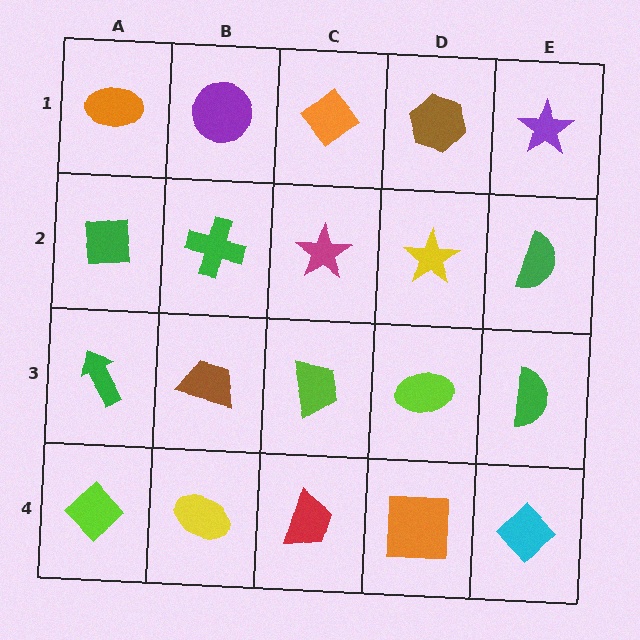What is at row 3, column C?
A lime trapezoid.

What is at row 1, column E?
A purple star.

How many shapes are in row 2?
5 shapes.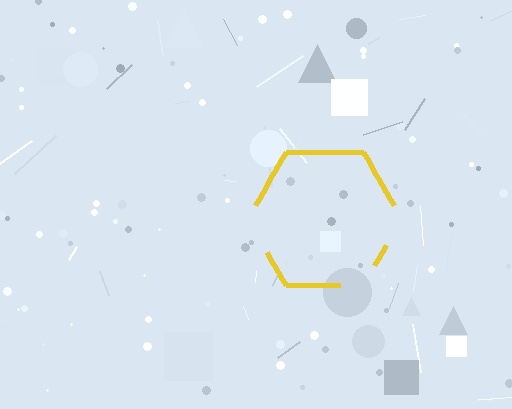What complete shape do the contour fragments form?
The contour fragments form a hexagon.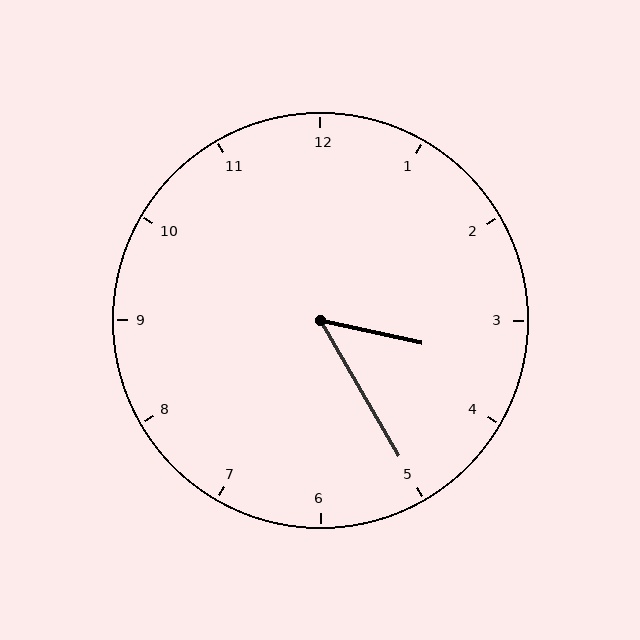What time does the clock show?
3:25.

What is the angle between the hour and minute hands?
Approximately 48 degrees.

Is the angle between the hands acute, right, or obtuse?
It is acute.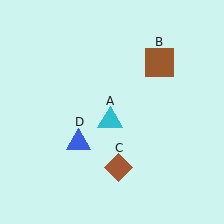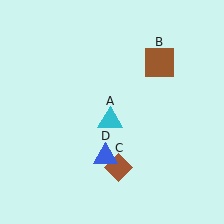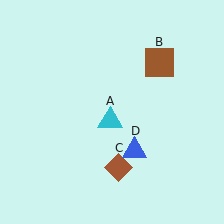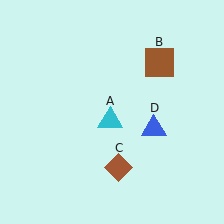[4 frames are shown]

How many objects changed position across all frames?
1 object changed position: blue triangle (object D).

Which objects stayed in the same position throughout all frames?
Cyan triangle (object A) and brown square (object B) and brown diamond (object C) remained stationary.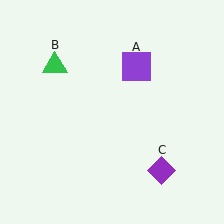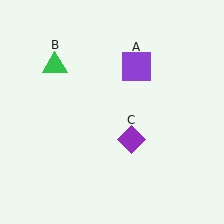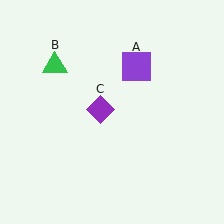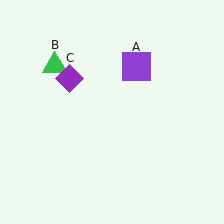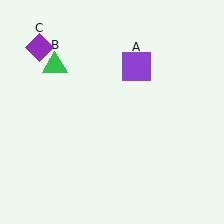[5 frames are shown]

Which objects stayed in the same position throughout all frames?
Purple square (object A) and green triangle (object B) remained stationary.